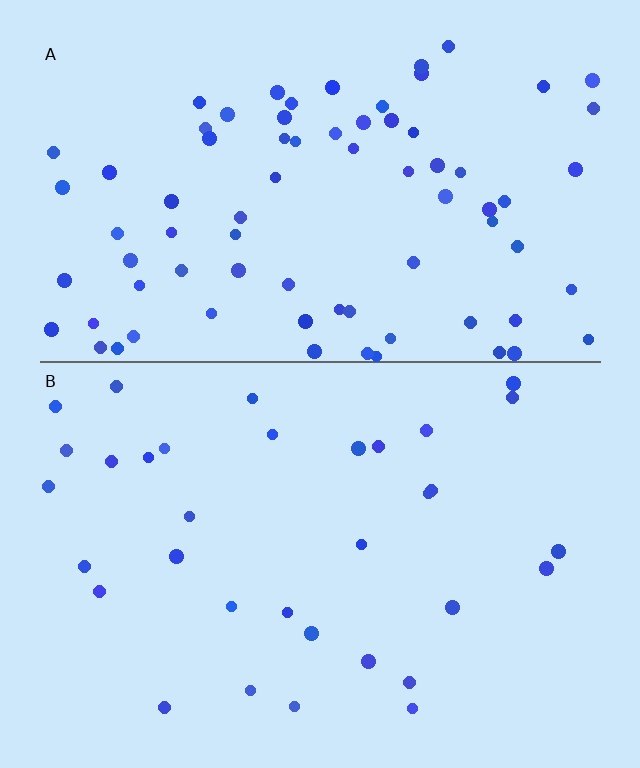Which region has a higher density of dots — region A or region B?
A (the top).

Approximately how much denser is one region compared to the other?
Approximately 2.3× — region A over region B.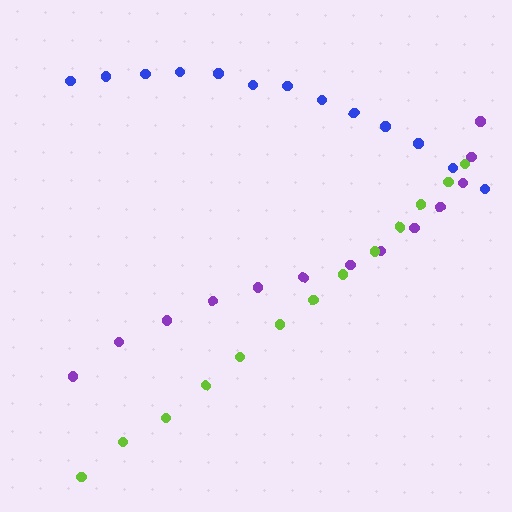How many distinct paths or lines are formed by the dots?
There are 3 distinct paths.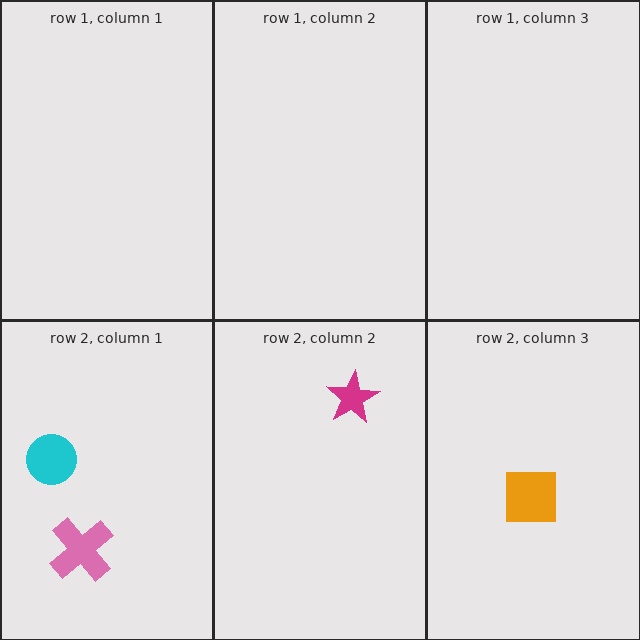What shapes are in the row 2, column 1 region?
The cyan circle, the pink cross.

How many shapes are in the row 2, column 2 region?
1.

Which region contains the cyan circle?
The row 2, column 1 region.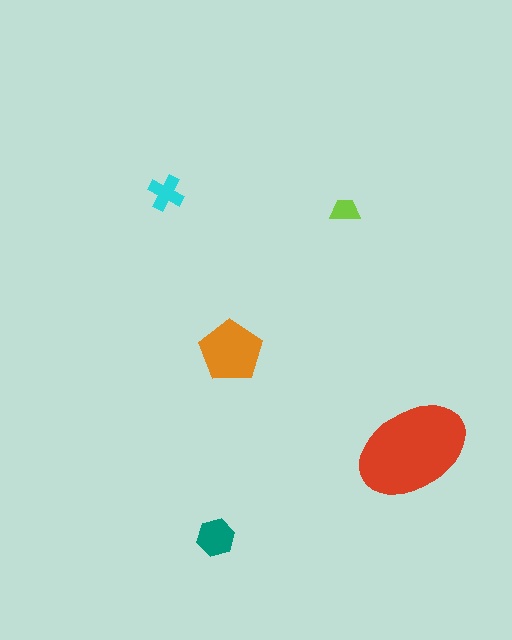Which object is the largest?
The red ellipse.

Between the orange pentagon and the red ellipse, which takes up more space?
The red ellipse.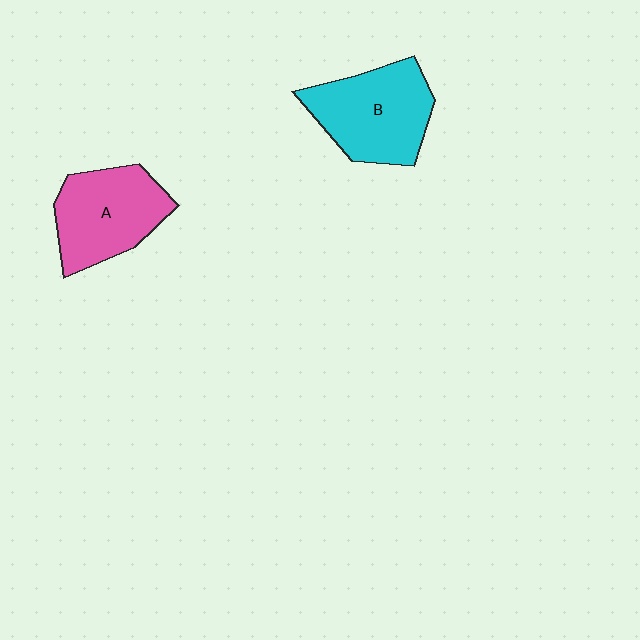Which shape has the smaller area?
Shape A (pink).